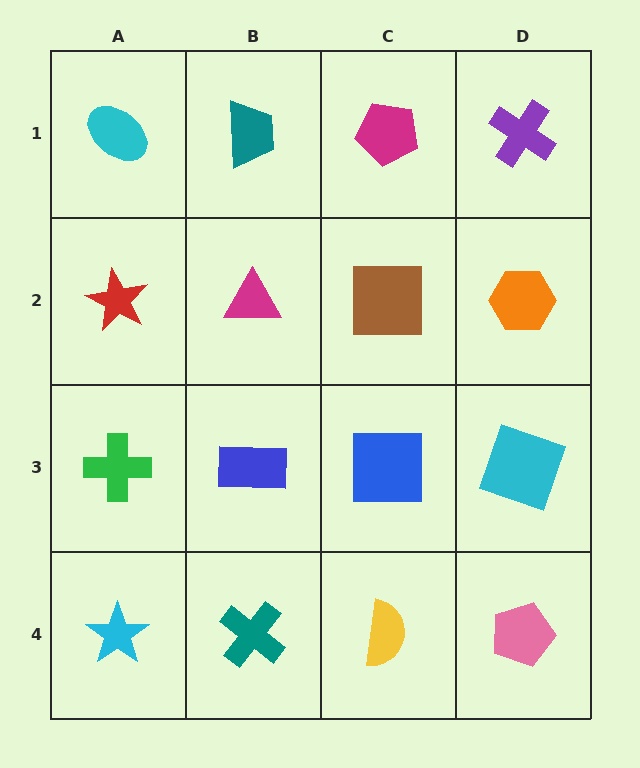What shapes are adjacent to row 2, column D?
A purple cross (row 1, column D), a cyan square (row 3, column D), a brown square (row 2, column C).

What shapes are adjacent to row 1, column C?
A brown square (row 2, column C), a teal trapezoid (row 1, column B), a purple cross (row 1, column D).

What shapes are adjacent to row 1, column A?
A red star (row 2, column A), a teal trapezoid (row 1, column B).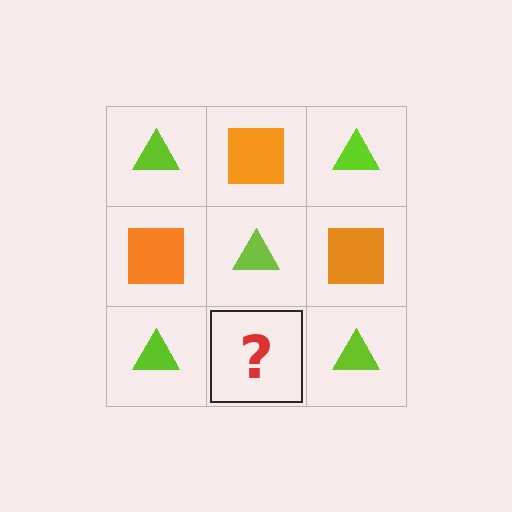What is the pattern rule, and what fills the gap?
The rule is that it alternates lime triangle and orange square in a checkerboard pattern. The gap should be filled with an orange square.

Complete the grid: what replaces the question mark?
The question mark should be replaced with an orange square.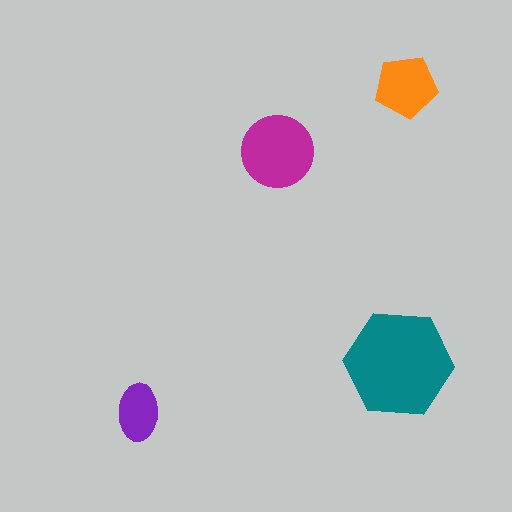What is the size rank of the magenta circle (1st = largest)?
2nd.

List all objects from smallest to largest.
The purple ellipse, the orange pentagon, the magenta circle, the teal hexagon.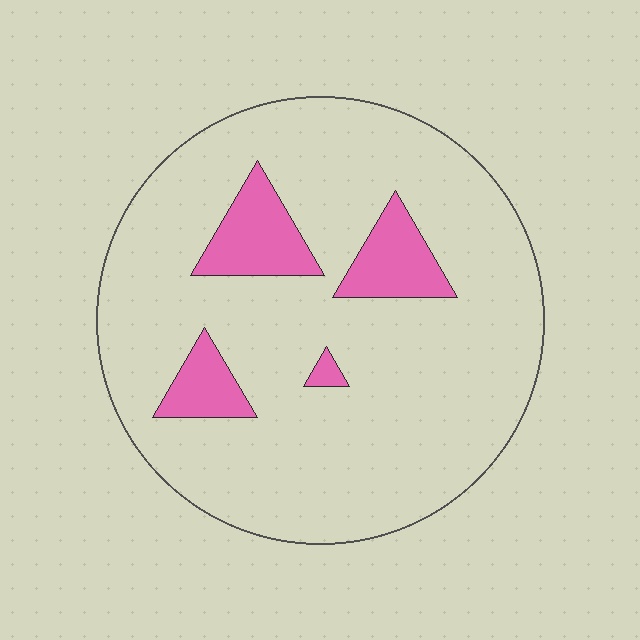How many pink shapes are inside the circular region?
4.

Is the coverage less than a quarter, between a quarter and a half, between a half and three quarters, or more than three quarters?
Less than a quarter.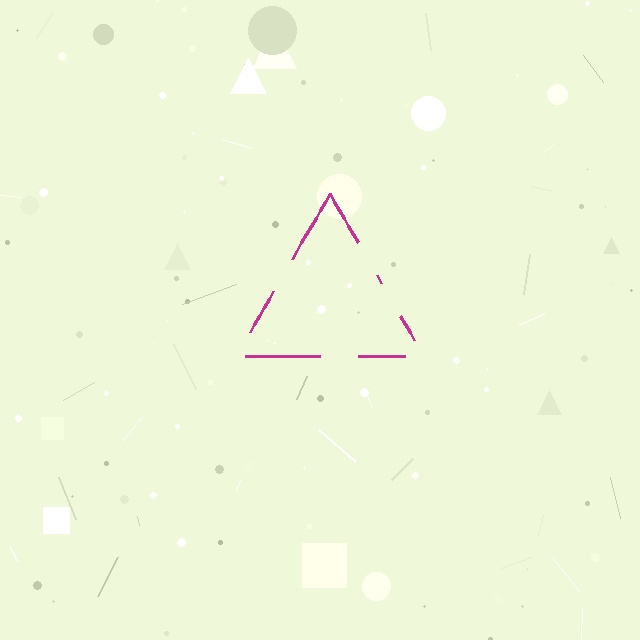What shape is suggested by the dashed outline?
The dashed outline suggests a triangle.